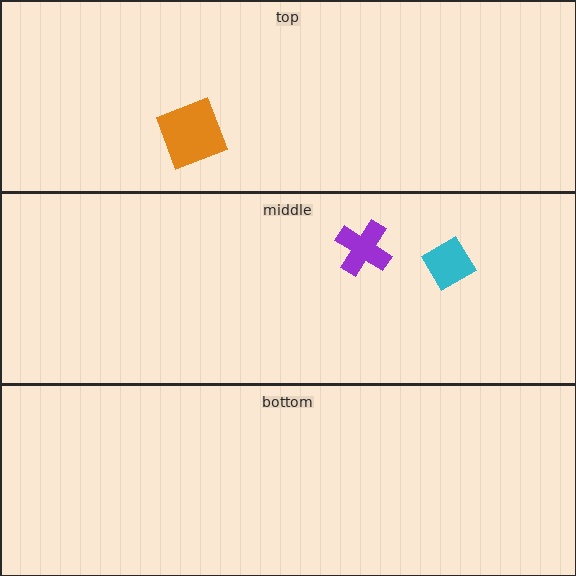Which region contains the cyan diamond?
The middle region.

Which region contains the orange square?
The top region.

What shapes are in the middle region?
The purple cross, the cyan diamond.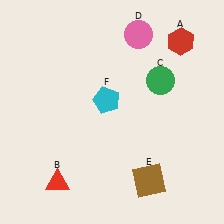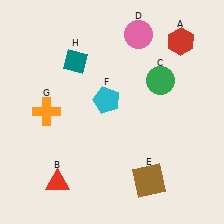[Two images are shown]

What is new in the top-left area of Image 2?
A teal diamond (H) was added in the top-left area of Image 2.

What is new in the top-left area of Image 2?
An orange cross (G) was added in the top-left area of Image 2.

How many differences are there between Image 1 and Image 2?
There are 2 differences between the two images.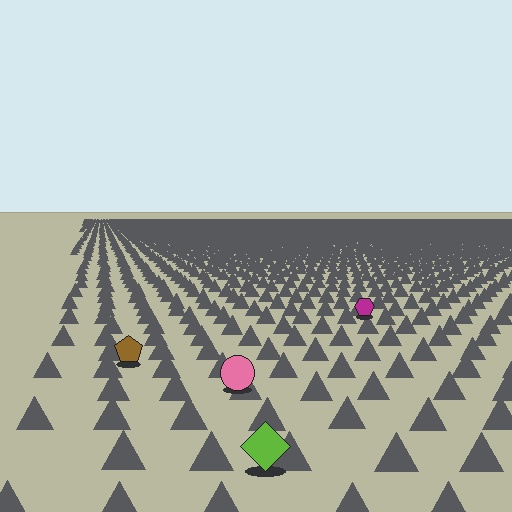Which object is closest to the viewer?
The lime diamond is closest. The texture marks near it are larger and more spread out.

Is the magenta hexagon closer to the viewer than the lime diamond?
No. The lime diamond is closer — you can tell from the texture gradient: the ground texture is coarser near it.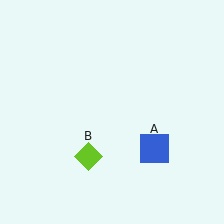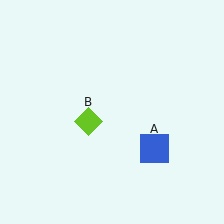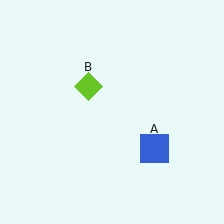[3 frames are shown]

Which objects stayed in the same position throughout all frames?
Blue square (object A) remained stationary.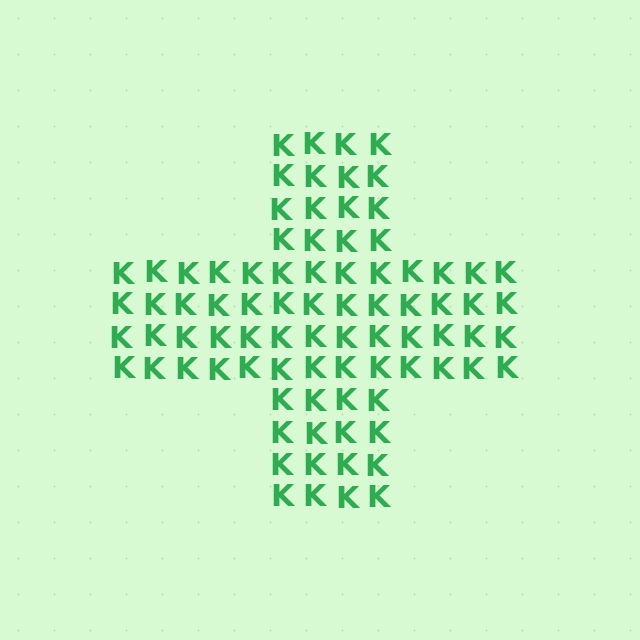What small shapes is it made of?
It is made of small letter K's.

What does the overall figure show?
The overall figure shows a cross.